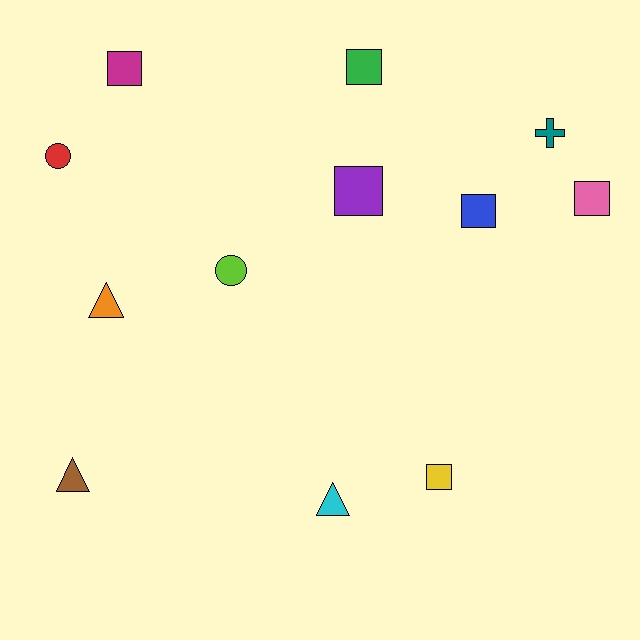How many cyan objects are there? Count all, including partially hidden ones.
There is 1 cyan object.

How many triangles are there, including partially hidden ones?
There are 3 triangles.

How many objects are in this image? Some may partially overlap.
There are 12 objects.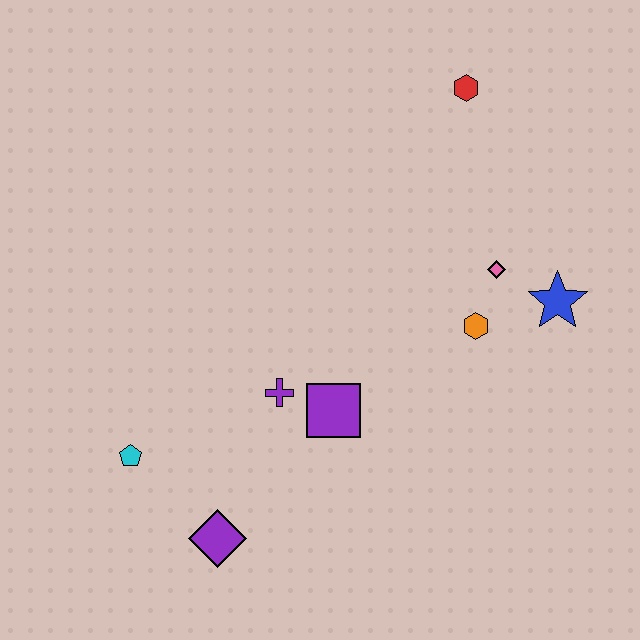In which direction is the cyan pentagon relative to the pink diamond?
The cyan pentagon is to the left of the pink diamond.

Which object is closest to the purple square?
The purple cross is closest to the purple square.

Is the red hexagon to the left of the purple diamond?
No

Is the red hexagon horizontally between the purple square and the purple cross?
No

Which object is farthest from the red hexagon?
The purple diamond is farthest from the red hexagon.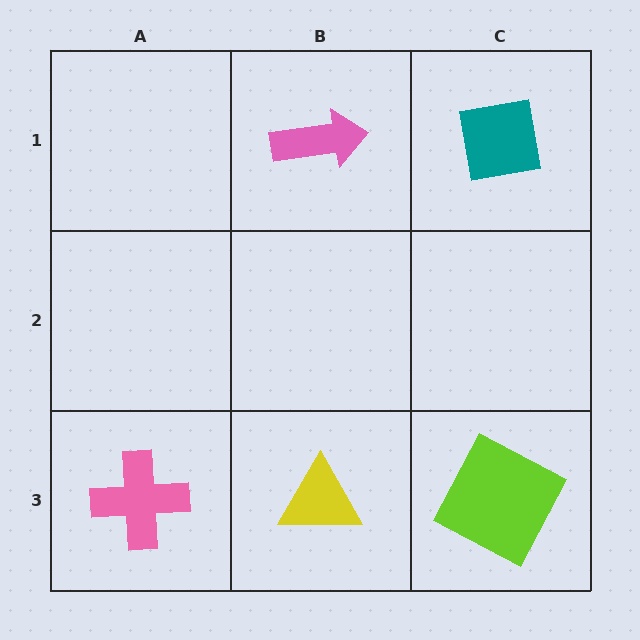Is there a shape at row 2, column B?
No, that cell is empty.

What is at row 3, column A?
A pink cross.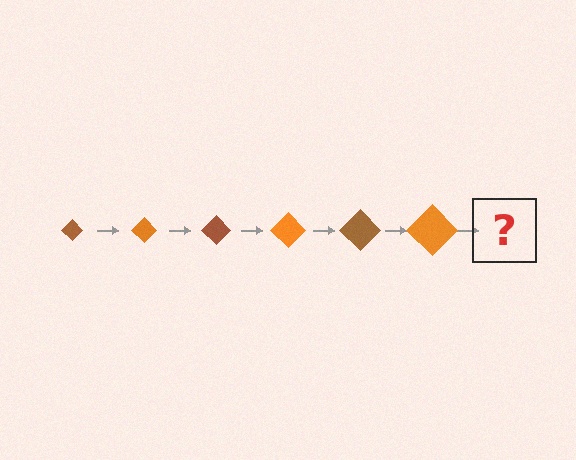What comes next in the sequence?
The next element should be a brown diamond, larger than the previous one.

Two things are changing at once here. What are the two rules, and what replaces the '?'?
The two rules are that the diamond grows larger each step and the color cycles through brown and orange. The '?' should be a brown diamond, larger than the previous one.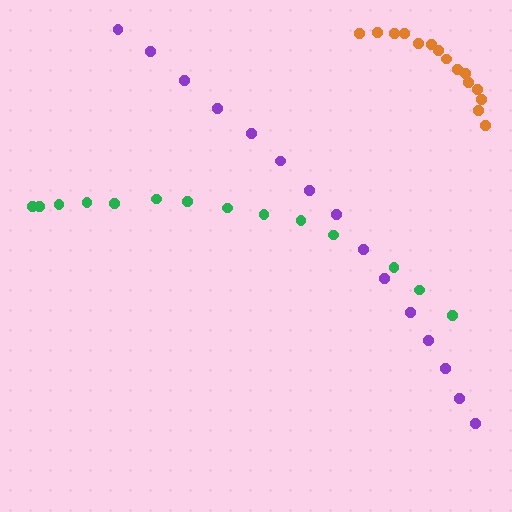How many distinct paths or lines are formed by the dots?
There are 3 distinct paths.